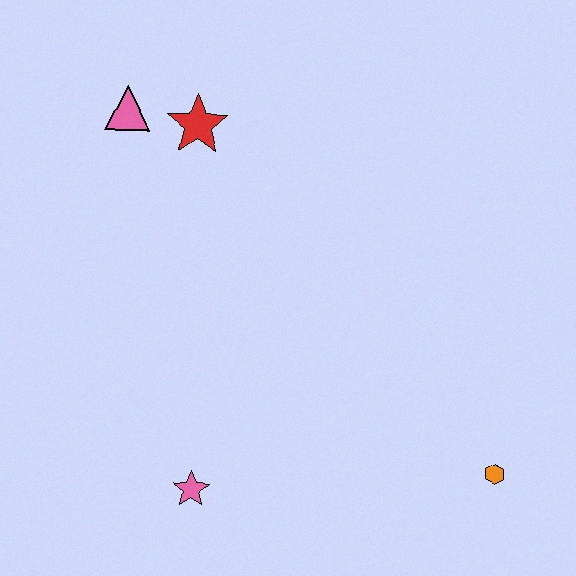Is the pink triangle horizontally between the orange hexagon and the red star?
No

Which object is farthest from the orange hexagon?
The pink triangle is farthest from the orange hexagon.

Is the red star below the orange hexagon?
No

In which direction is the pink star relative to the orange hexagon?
The pink star is to the left of the orange hexagon.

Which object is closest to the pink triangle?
The red star is closest to the pink triangle.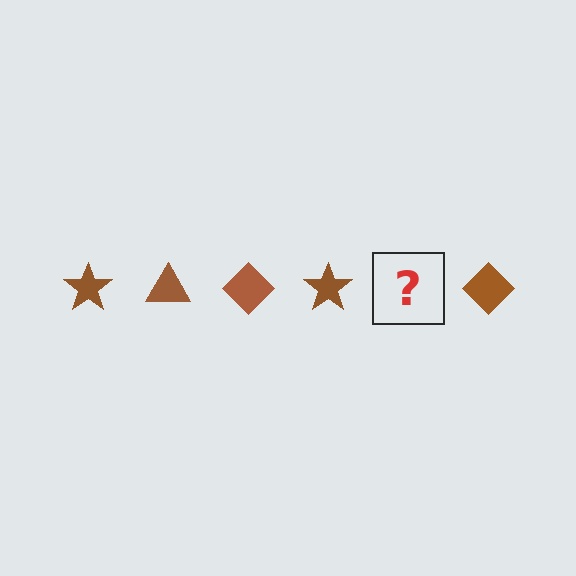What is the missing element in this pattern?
The missing element is a brown triangle.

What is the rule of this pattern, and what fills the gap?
The rule is that the pattern cycles through star, triangle, diamond shapes in brown. The gap should be filled with a brown triangle.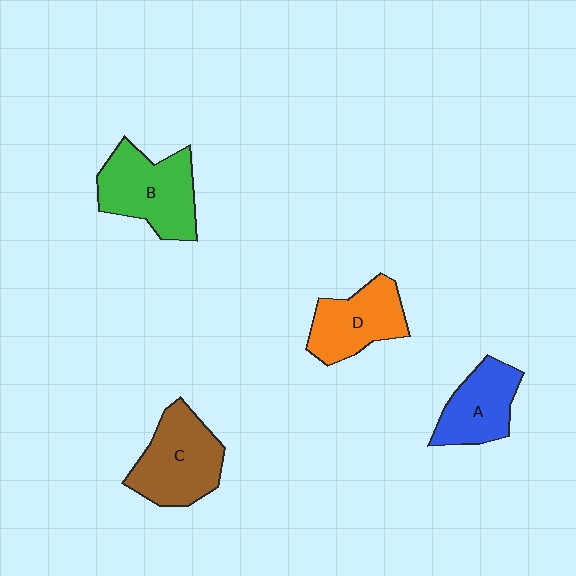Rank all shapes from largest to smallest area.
From largest to smallest: B (green), C (brown), D (orange), A (blue).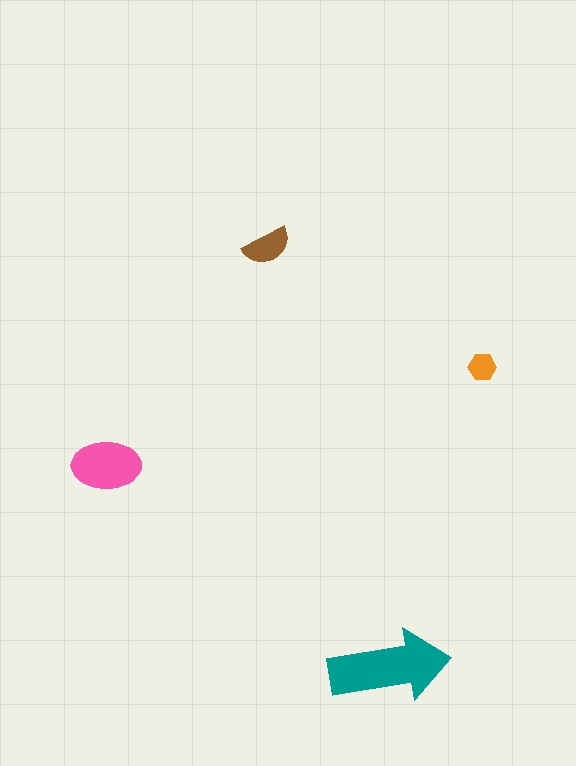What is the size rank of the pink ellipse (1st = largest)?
2nd.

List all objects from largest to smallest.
The teal arrow, the pink ellipse, the brown semicircle, the orange hexagon.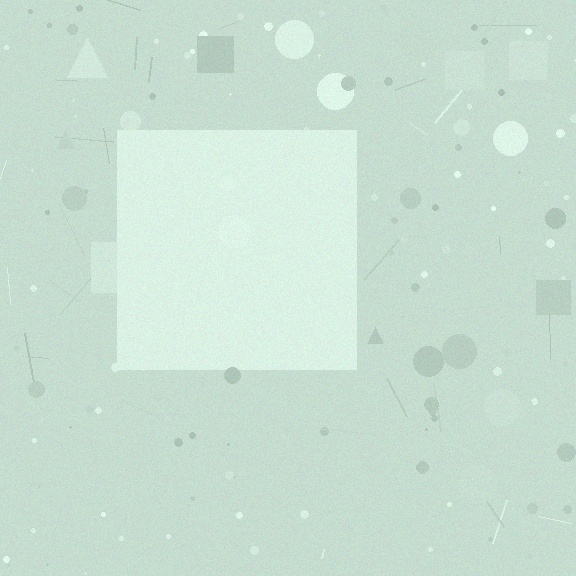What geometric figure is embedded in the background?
A square is embedded in the background.